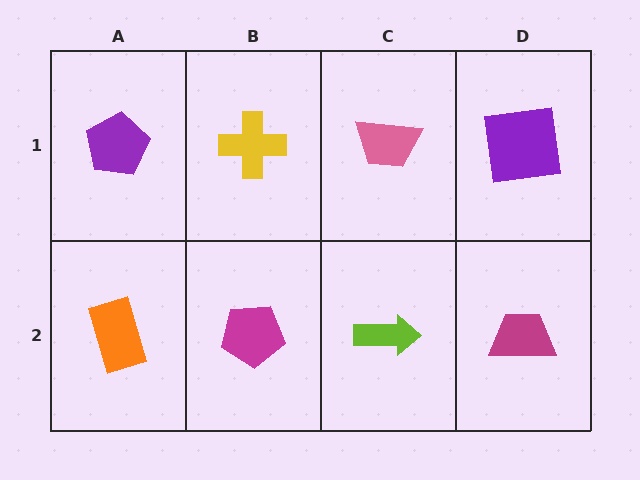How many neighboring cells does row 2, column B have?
3.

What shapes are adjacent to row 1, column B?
A magenta pentagon (row 2, column B), a purple pentagon (row 1, column A), a pink trapezoid (row 1, column C).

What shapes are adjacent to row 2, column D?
A purple square (row 1, column D), a lime arrow (row 2, column C).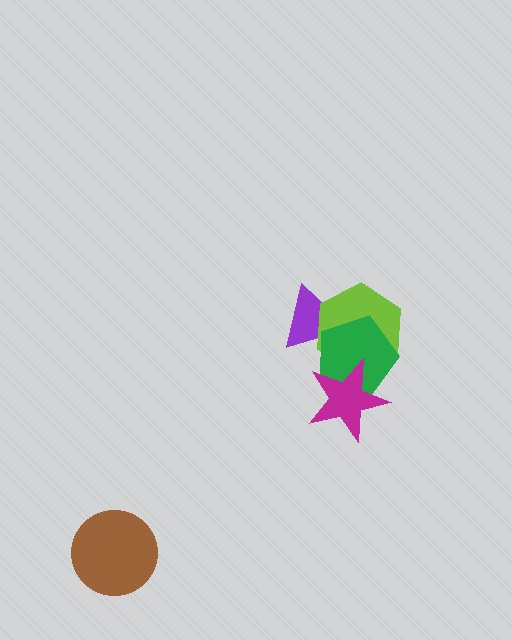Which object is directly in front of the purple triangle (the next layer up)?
The lime hexagon is directly in front of the purple triangle.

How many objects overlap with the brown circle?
0 objects overlap with the brown circle.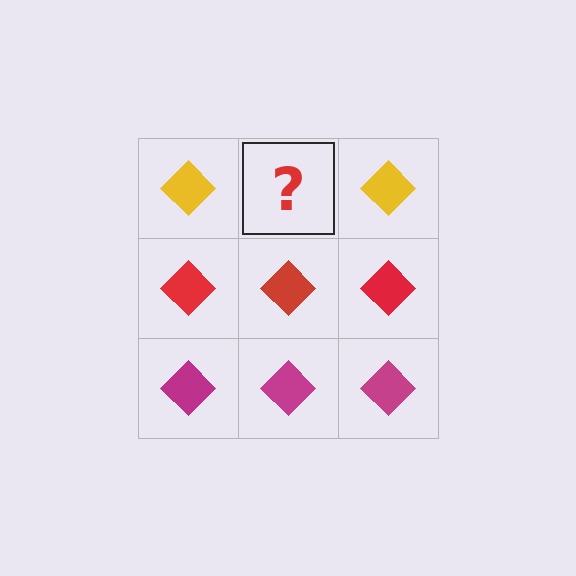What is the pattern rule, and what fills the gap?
The rule is that each row has a consistent color. The gap should be filled with a yellow diamond.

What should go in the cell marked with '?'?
The missing cell should contain a yellow diamond.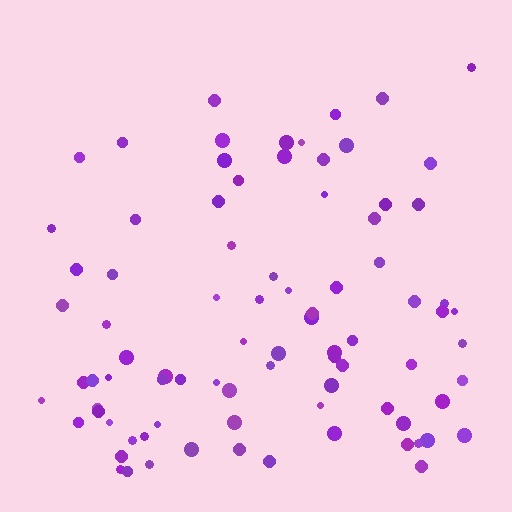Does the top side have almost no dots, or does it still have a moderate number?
Still a moderate number, just noticeably fewer than the bottom.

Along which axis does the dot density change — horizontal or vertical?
Vertical.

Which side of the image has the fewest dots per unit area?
The top.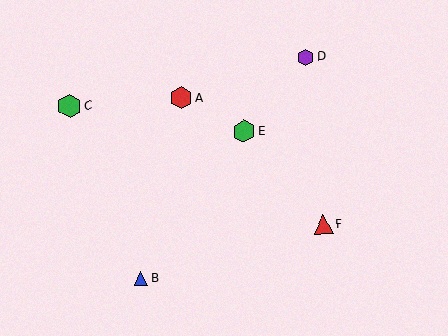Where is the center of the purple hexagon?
The center of the purple hexagon is at (306, 57).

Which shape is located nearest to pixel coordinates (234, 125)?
The green hexagon (labeled E) at (244, 131) is nearest to that location.